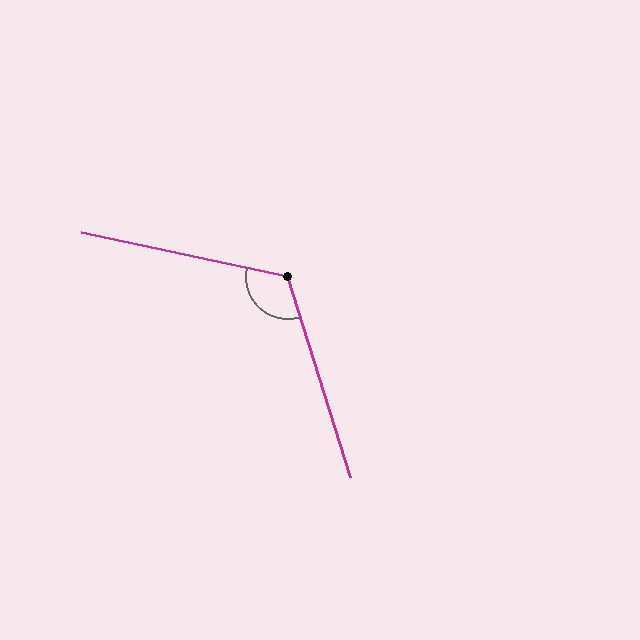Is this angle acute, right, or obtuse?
It is obtuse.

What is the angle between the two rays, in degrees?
Approximately 119 degrees.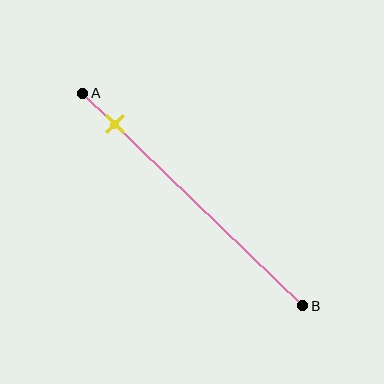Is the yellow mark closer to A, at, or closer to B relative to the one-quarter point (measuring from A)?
The yellow mark is closer to point A than the one-quarter point of segment AB.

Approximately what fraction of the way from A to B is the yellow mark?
The yellow mark is approximately 15% of the way from A to B.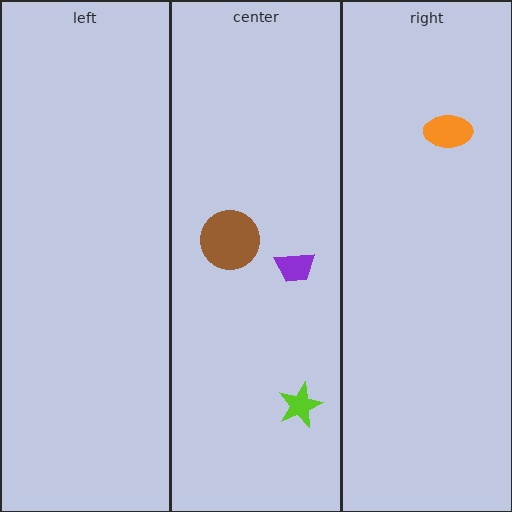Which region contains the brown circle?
The center region.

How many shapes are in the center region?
3.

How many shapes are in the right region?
1.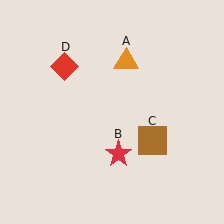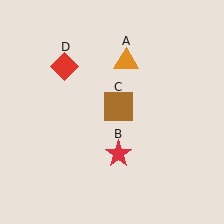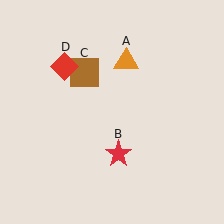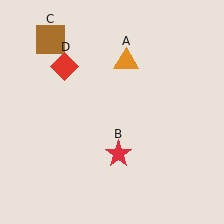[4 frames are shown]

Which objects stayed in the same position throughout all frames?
Orange triangle (object A) and red star (object B) and red diamond (object D) remained stationary.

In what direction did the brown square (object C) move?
The brown square (object C) moved up and to the left.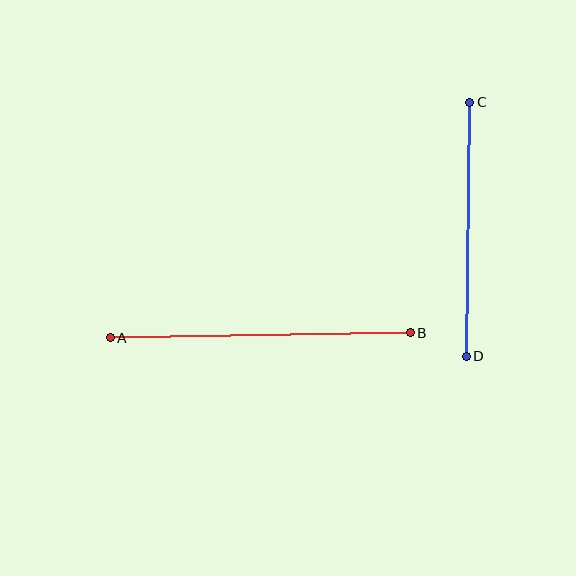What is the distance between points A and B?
The distance is approximately 300 pixels.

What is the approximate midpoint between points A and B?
The midpoint is at approximately (260, 335) pixels.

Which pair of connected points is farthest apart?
Points A and B are farthest apart.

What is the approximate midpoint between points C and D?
The midpoint is at approximately (468, 229) pixels.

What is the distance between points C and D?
The distance is approximately 254 pixels.